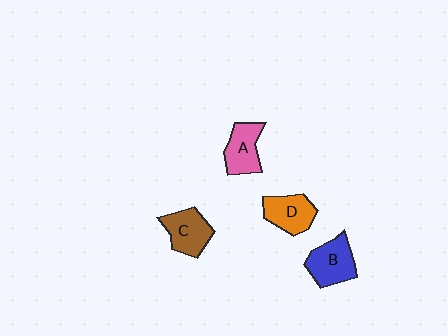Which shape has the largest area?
Shape B (blue).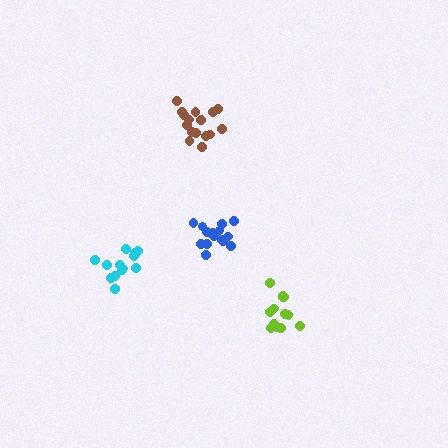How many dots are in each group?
Group 1: 14 dots, Group 2: 13 dots, Group 3: 16 dots, Group 4: 15 dots (58 total).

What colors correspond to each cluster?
The clusters are colored: lime, cyan, brown, blue.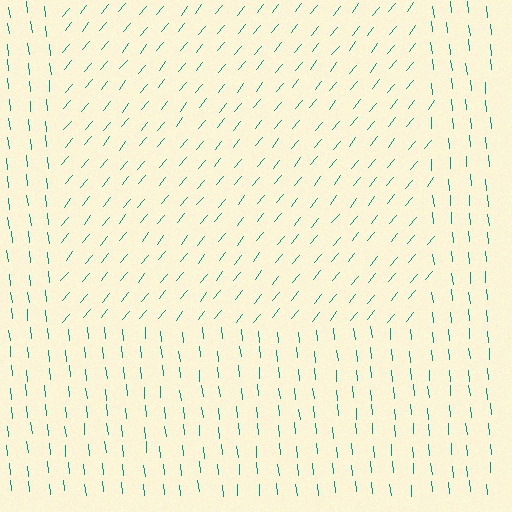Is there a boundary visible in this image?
Yes, there is a texture boundary formed by a change in line orientation.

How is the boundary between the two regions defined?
The boundary is defined purely by a change in line orientation (approximately 45 degrees difference). All lines are the same color and thickness.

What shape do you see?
I see a rectangle.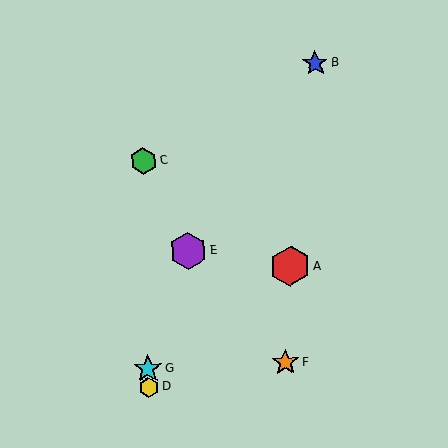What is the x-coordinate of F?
Object F is at x≈285.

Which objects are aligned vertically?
Objects C, D, G are aligned vertically.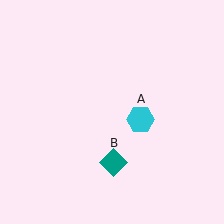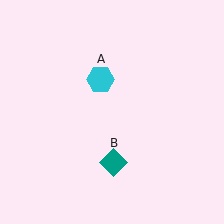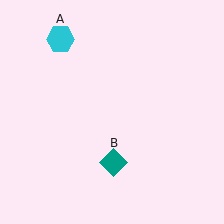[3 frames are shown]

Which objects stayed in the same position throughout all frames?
Teal diamond (object B) remained stationary.